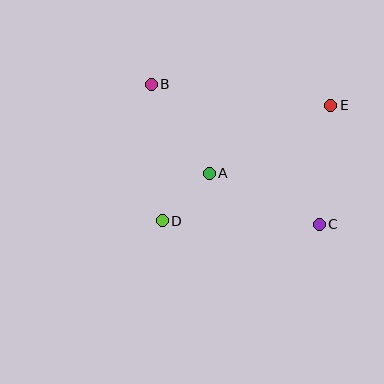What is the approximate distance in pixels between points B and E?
The distance between B and E is approximately 181 pixels.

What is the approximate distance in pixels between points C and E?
The distance between C and E is approximately 120 pixels.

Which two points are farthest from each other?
Points B and C are farthest from each other.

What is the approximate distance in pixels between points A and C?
The distance between A and C is approximately 121 pixels.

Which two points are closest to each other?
Points A and D are closest to each other.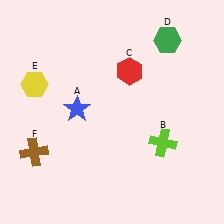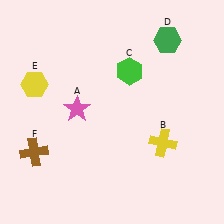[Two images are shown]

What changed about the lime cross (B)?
In Image 1, B is lime. In Image 2, it changed to yellow.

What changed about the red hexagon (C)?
In Image 1, C is red. In Image 2, it changed to green.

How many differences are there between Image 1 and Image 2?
There are 3 differences between the two images.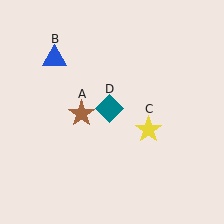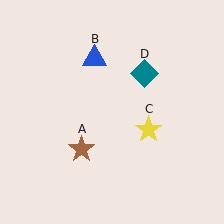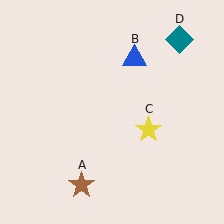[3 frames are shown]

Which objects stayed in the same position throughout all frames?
Yellow star (object C) remained stationary.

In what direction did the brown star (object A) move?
The brown star (object A) moved down.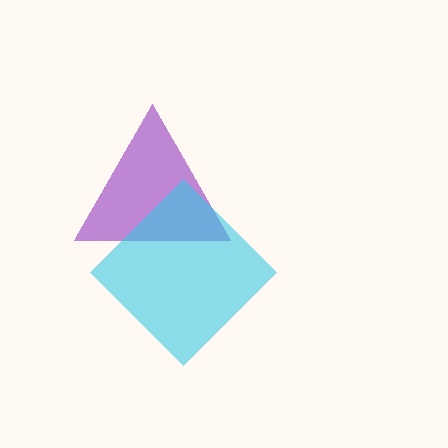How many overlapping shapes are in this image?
There are 2 overlapping shapes in the image.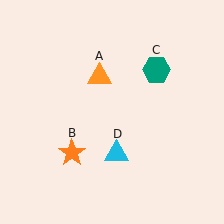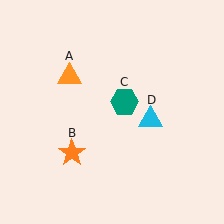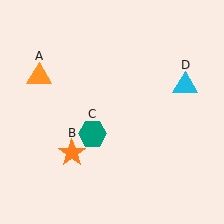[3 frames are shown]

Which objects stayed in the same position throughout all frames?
Orange star (object B) remained stationary.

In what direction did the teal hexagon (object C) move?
The teal hexagon (object C) moved down and to the left.